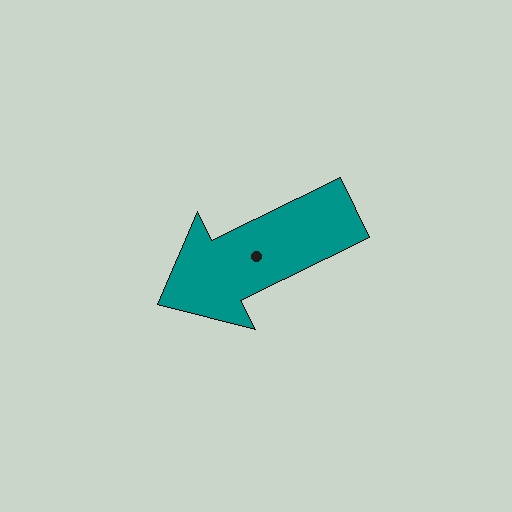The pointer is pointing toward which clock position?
Roughly 8 o'clock.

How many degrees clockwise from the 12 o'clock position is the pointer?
Approximately 244 degrees.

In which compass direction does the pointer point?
Southwest.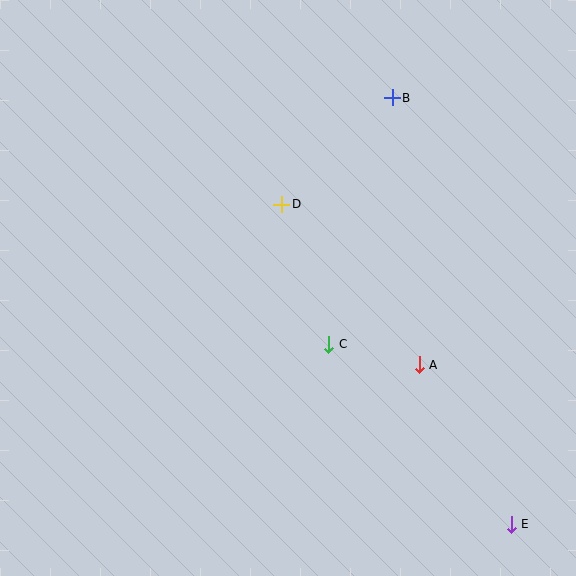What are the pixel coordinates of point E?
Point E is at (511, 524).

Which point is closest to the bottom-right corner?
Point E is closest to the bottom-right corner.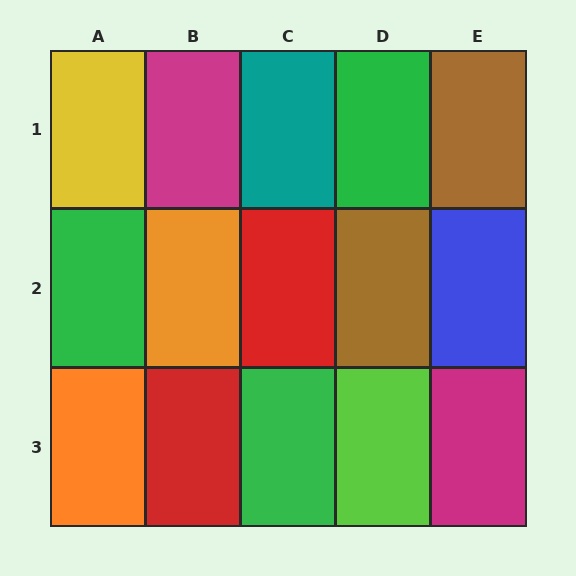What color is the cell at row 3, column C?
Green.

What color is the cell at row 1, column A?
Yellow.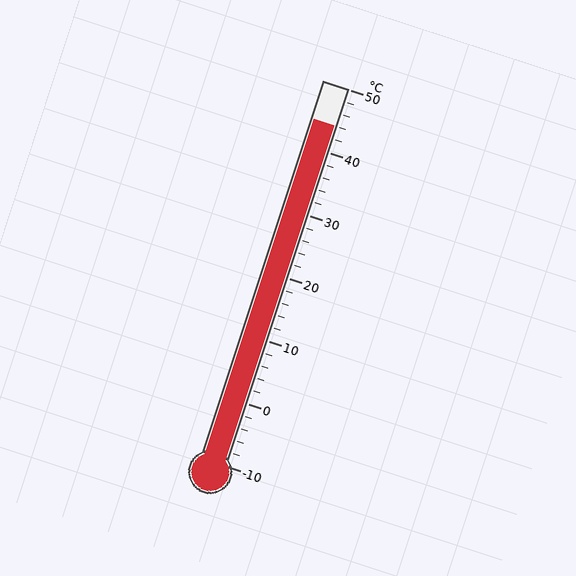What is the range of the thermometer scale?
The thermometer scale ranges from -10°C to 50°C.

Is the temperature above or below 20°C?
The temperature is above 20°C.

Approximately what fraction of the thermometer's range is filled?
The thermometer is filled to approximately 90% of its range.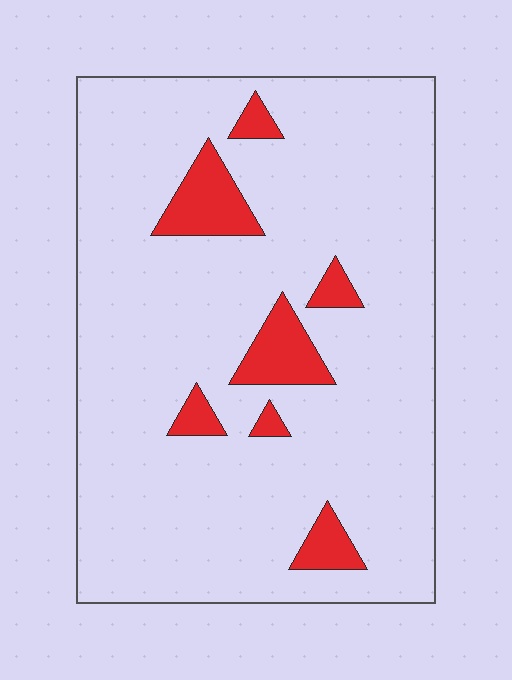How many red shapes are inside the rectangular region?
7.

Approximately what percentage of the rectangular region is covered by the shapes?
Approximately 10%.